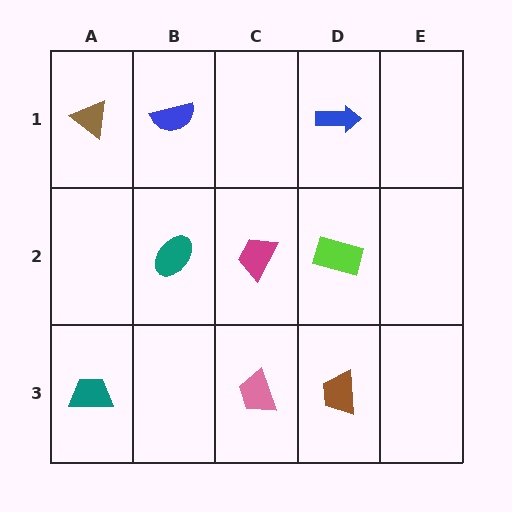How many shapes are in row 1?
3 shapes.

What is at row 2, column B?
A teal ellipse.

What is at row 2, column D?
A lime rectangle.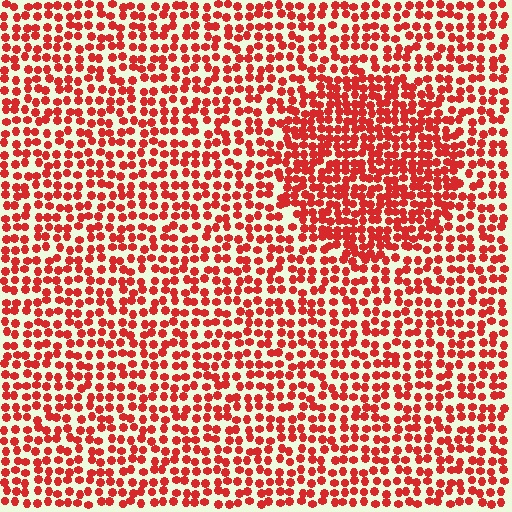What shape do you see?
I see a circle.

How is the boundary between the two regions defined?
The boundary is defined by a change in element density (approximately 1.6x ratio). All elements are the same color, size, and shape.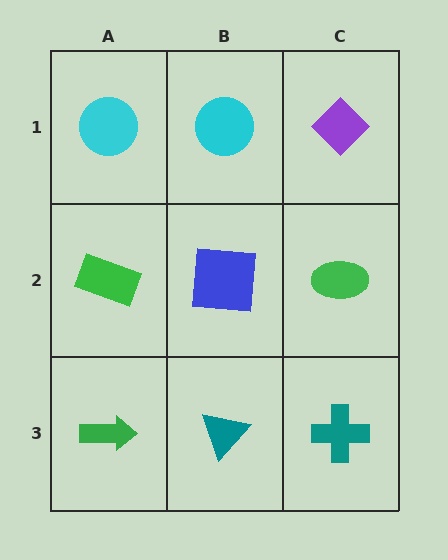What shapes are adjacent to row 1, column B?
A blue square (row 2, column B), a cyan circle (row 1, column A), a purple diamond (row 1, column C).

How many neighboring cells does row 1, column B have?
3.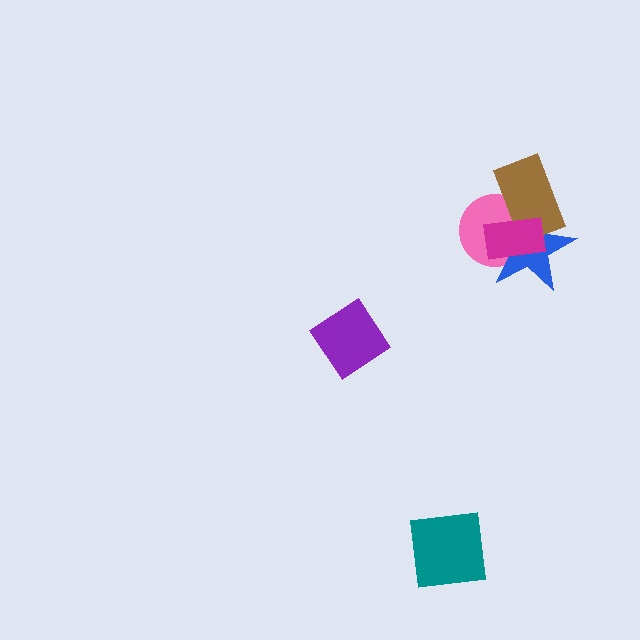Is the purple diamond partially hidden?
No, no other shape covers it.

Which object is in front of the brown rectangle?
The magenta rectangle is in front of the brown rectangle.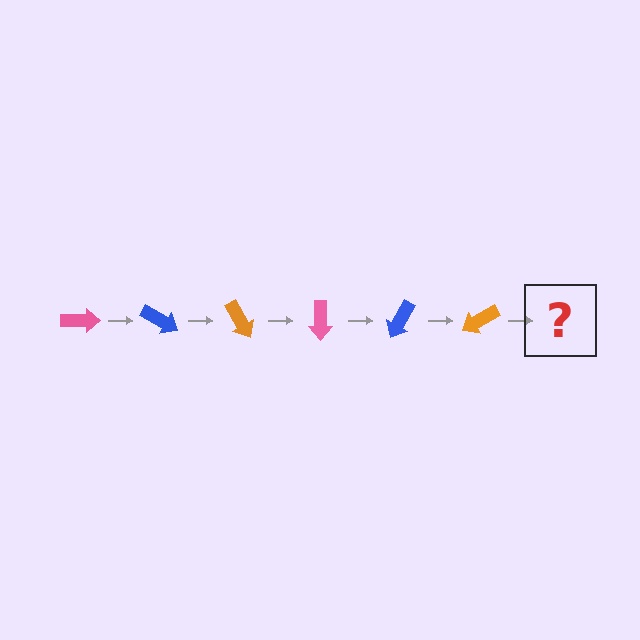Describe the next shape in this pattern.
It should be a pink arrow, rotated 180 degrees from the start.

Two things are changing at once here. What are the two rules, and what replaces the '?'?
The two rules are that it rotates 30 degrees each step and the color cycles through pink, blue, and orange. The '?' should be a pink arrow, rotated 180 degrees from the start.